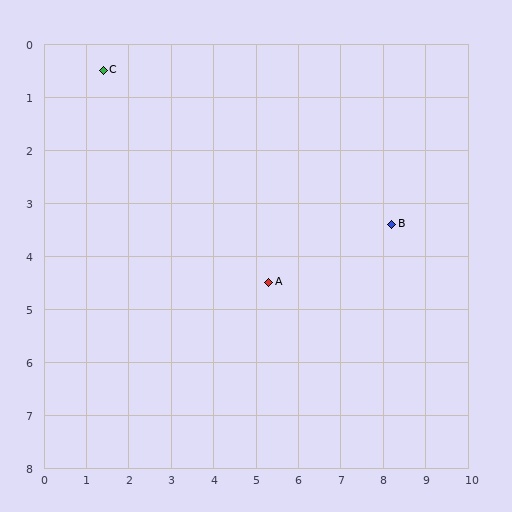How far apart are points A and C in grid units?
Points A and C are about 5.6 grid units apart.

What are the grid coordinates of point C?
Point C is at approximately (1.4, 0.5).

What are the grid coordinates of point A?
Point A is at approximately (5.3, 4.5).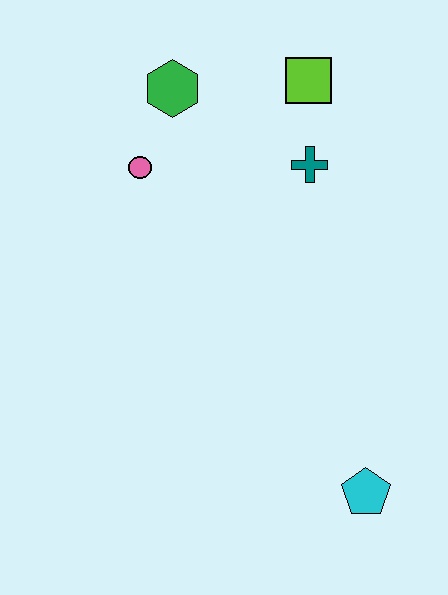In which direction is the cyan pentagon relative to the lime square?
The cyan pentagon is below the lime square.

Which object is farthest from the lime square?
The cyan pentagon is farthest from the lime square.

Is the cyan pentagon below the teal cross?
Yes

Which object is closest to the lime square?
The teal cross is closest to the lime square.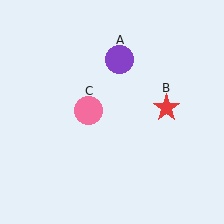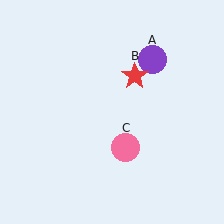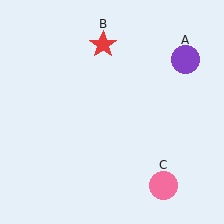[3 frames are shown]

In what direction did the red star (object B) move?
The red star (object B) moved up and to the left.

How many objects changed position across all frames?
3 objects changed position: purple circle (object A), red star (object B), pink circle (object C).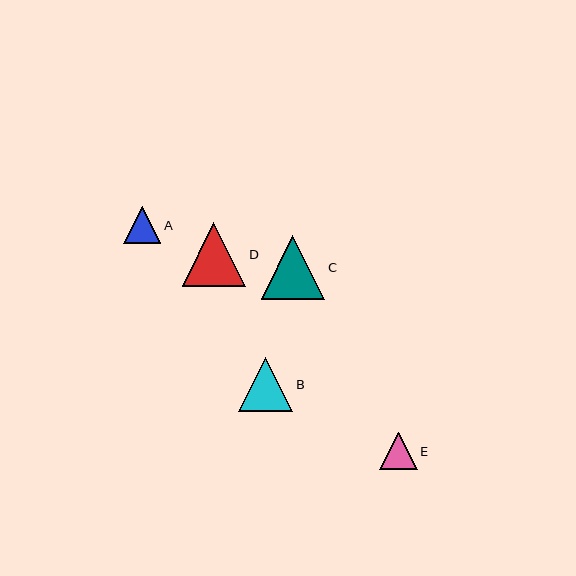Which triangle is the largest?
Triangle D is the largest with a size of approximately 64 pixels.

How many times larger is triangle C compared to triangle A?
Triangle C is approximately 1.7 times the size of triangle A.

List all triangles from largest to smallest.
From largest to smallest: D, C, B, E, A.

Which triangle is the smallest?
Triangle A is the smallest with a size of approximately 37 pixels.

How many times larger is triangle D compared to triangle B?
Triangle D is approximately 1.2 times the size of triangle B.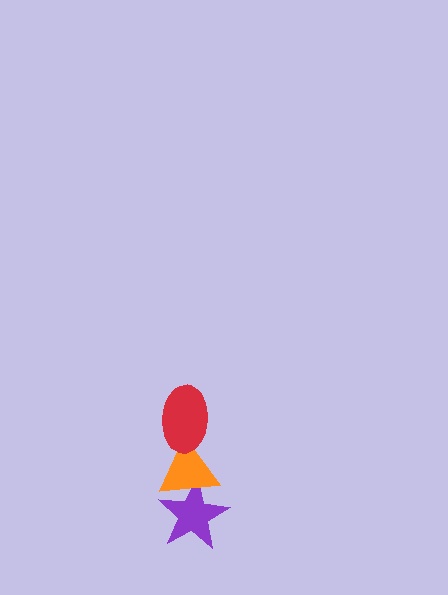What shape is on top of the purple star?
The orange triangle is on top of the purple star.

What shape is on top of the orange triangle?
The red ellipse is on top of the orange triangle.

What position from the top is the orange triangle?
The orange triangle is 2nd from the top.